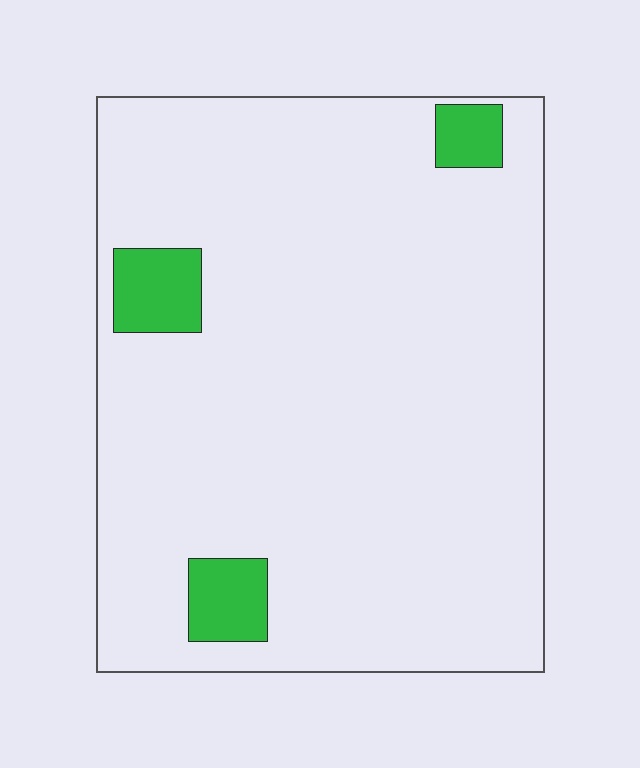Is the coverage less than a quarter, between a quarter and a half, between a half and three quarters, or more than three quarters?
Less than a quarter.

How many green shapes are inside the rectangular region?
3.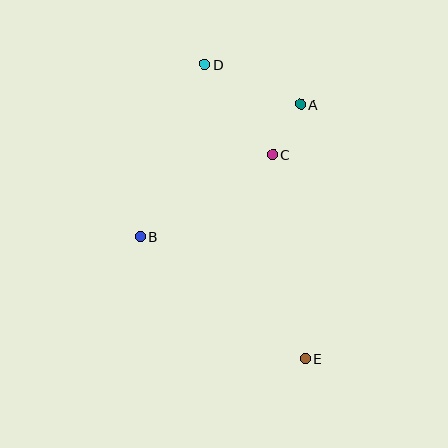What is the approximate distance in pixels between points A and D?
The distance between A and D is approximately 103 pixels.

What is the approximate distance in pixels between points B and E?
The distance between B and E is approximately 206 pixels.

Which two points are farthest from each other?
Points D and E are farthest from each other.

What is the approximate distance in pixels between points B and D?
The distance between B and D is approximately 184 pixels.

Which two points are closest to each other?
Points A and C are closest to each other.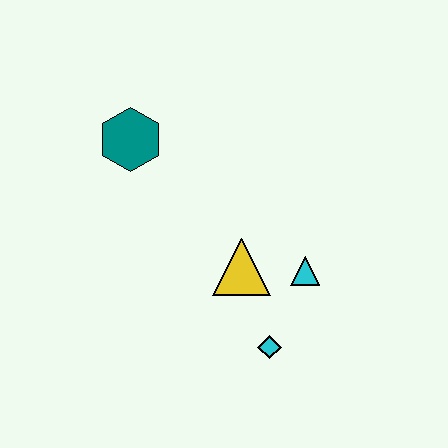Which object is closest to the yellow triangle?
The cyan triangle is closest to the yellow triangle.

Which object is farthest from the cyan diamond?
The teal hexagon is farthest from the cyan diamond.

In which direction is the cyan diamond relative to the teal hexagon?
The cyan diamond is below the teal hexagon.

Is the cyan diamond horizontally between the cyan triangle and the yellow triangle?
Yes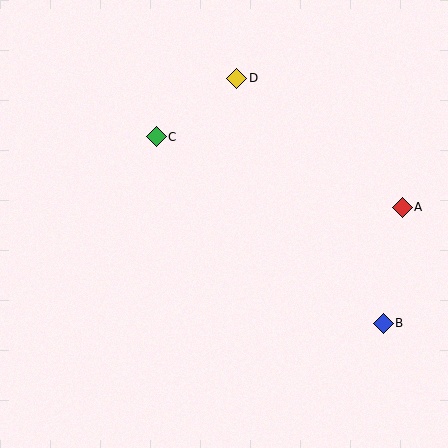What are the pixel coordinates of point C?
Point C is at (156, 137).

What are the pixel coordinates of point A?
Point A is at (402, 207).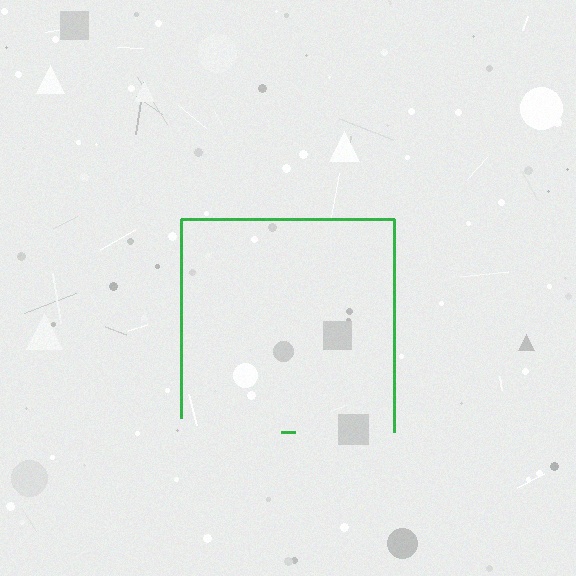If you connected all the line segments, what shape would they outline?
They would outline a square.